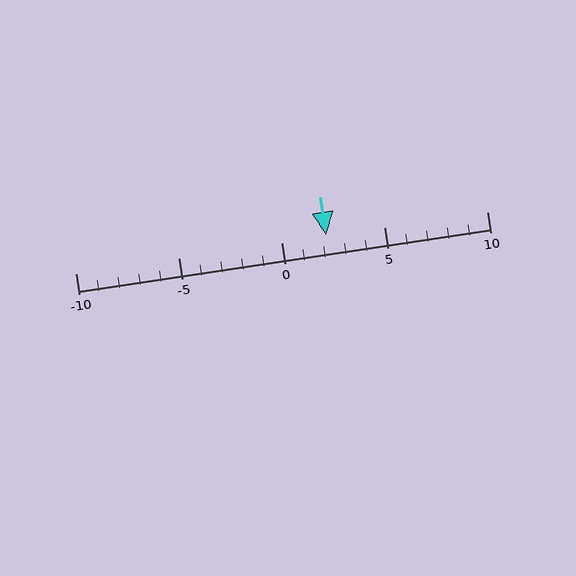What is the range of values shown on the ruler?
The ruler shows values from -10 to 10.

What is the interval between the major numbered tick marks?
The major tick marks are spaced 5 units apart.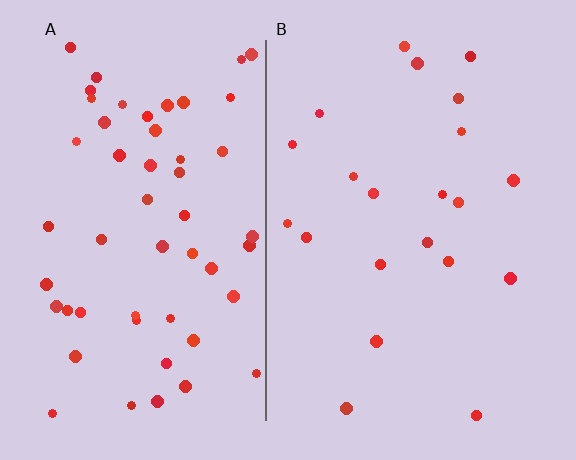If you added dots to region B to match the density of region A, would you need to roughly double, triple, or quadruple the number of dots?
Approximately triple.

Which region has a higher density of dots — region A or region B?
A (the left).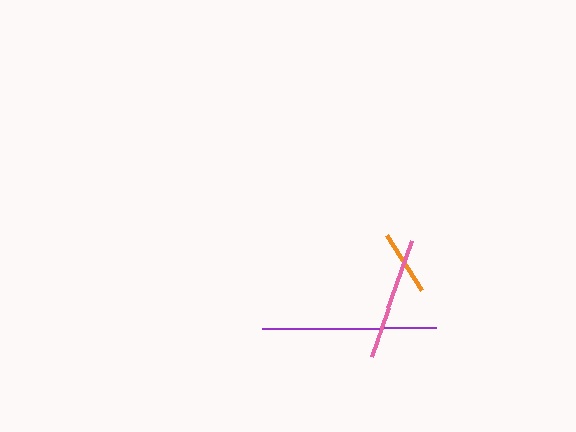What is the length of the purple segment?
The purple segment is approximately 173 pixels long.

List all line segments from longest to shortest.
From longest to shortest: purple, pink, orange.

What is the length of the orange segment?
The orange segment is approximately 65 pixels long.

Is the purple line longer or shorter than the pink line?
The purple line is longer than the pink line.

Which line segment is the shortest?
The orange line is the shortest at approximately 65 pixels.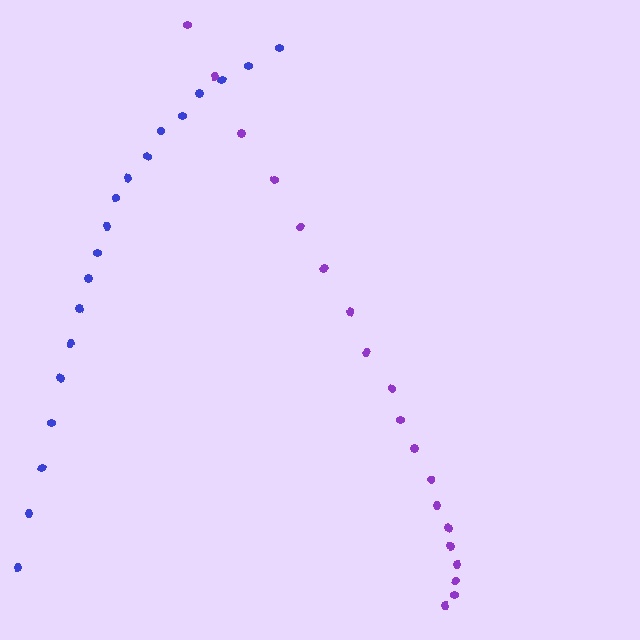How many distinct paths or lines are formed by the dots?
There are 2 distinct paths.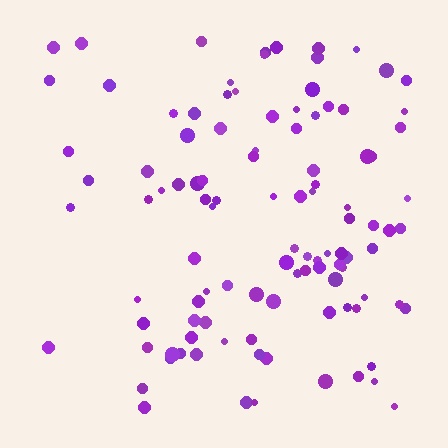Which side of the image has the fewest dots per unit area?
The left.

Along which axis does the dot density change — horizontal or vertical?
Horizontal.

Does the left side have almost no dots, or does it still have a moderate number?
Still a moderate number, just noticeably fewer than the right.